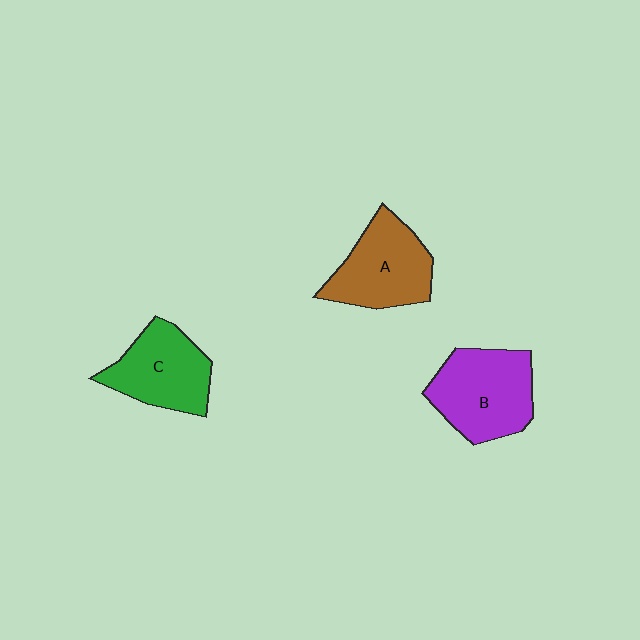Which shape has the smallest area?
Shape C (green).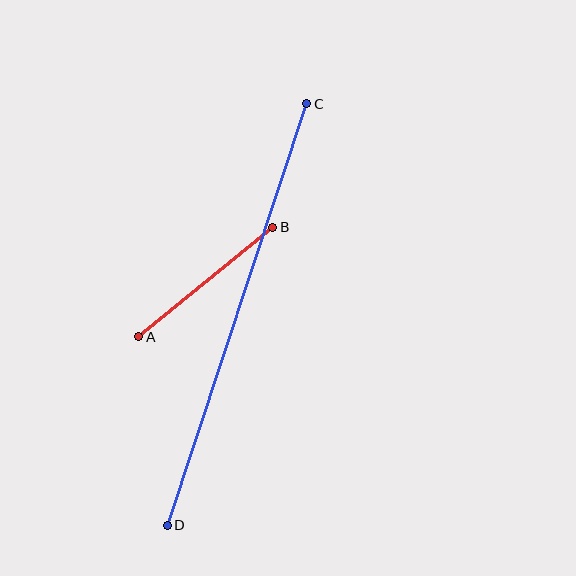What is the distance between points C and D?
The distance is approximately 444 pixels.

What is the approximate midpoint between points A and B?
The midpoint is at approximately (206, 282) pixels.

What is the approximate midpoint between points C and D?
The midpoint is at approximately (237, 315) pixels.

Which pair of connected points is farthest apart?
Points C and D are farthest apart.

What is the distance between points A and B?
The distance is approximately 173 pixels.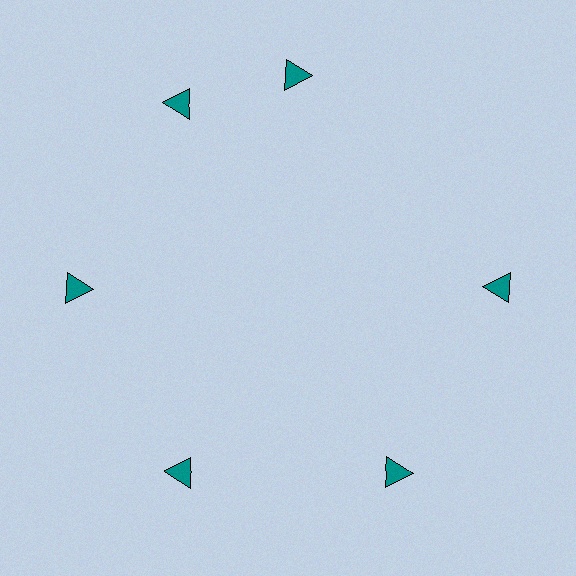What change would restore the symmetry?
The symmetry would be restored by rotating it back into even spacing with its neighbors so that all 6 triangles sit at equal angles and equal distance from the center.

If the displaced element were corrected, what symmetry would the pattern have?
It would have 6-fold rotational symmetry — the pattern would map onto itself every 60 degrees.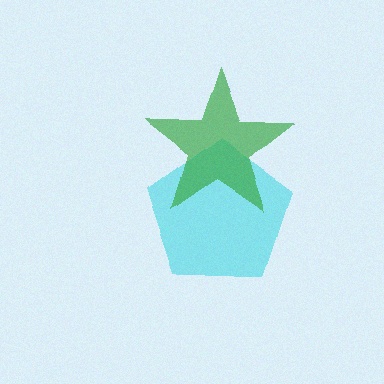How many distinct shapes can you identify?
There are 2 distinct shapes: a cyan pentagon, a green star.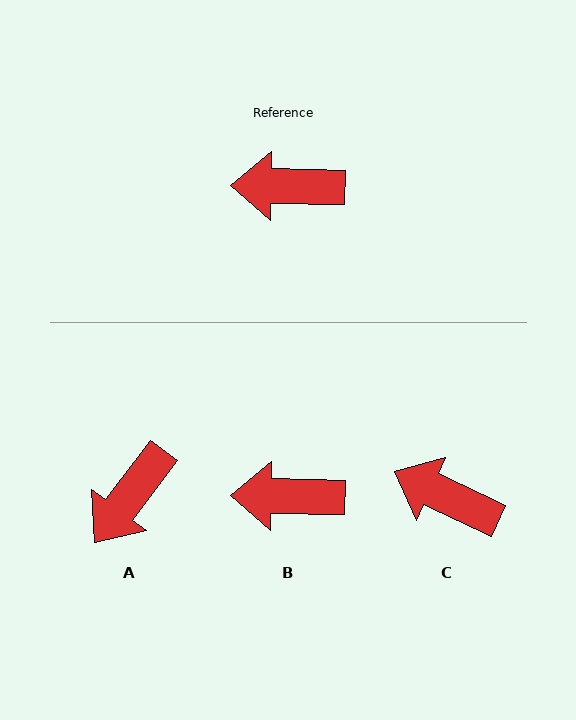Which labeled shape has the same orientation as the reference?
B.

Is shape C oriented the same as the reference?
No, it is off by about 24 degrees.